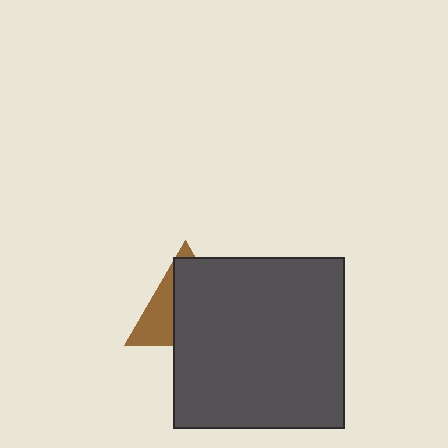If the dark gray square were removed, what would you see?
You would see the complete brown triangle.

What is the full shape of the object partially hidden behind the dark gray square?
The partially hidden object is a brown triangle.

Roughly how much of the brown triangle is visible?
A small part of it is visible (roughly 35%).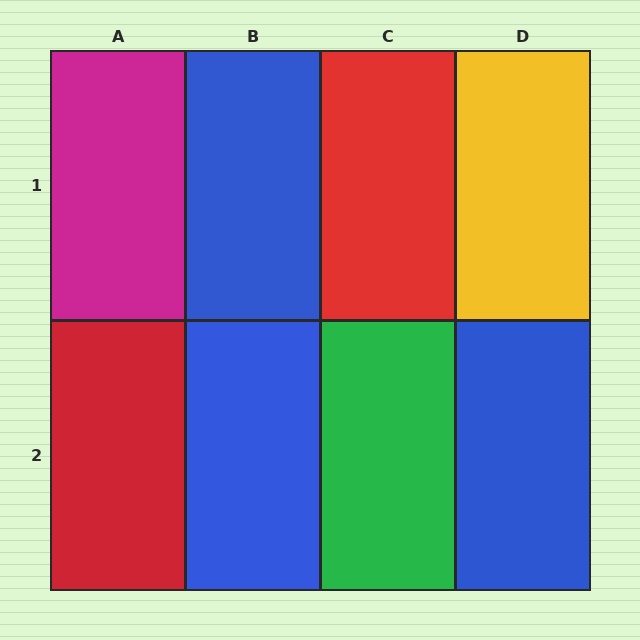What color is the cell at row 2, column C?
Green.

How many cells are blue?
3 cells are blue.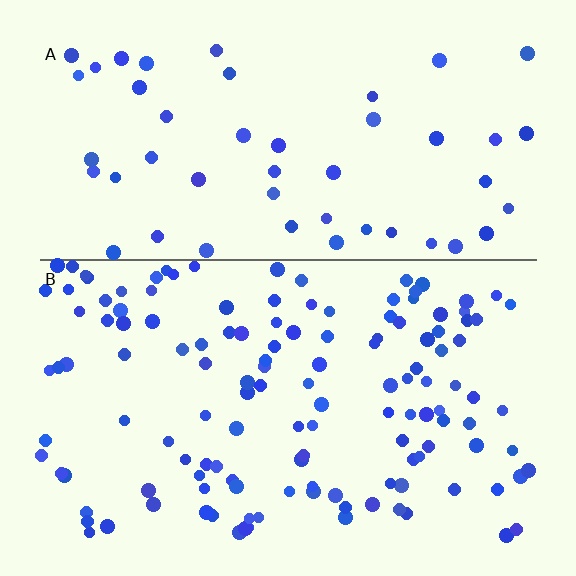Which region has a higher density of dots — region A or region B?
B (the bottom).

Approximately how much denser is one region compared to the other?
Approximately 2.7× — region B over region A.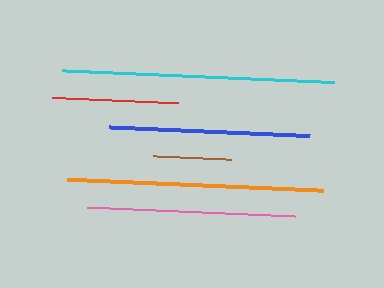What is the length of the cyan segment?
The cyan segment is approximately 272 pixels long.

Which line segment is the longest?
The cyan line is the longest at approximately 272 pixels.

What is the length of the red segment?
The red segment is approximately 126 pixels long.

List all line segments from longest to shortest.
From longest to shortest: cyan, orange, pink, blue, red, brown.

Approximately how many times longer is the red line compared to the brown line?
The red line is approximately 1.6 times the length of the brown line.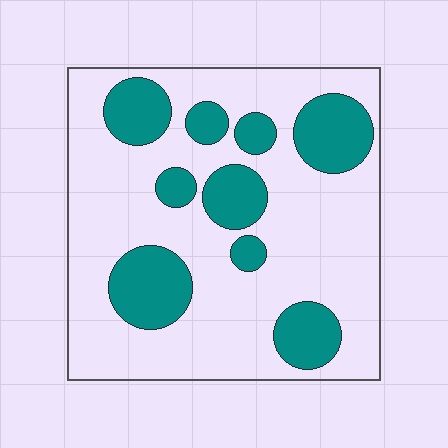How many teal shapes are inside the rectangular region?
9.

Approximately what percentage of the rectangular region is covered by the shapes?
Approximately 25%.